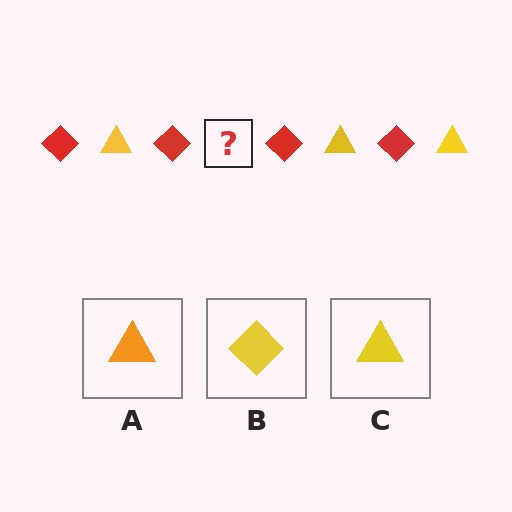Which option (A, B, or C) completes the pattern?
C.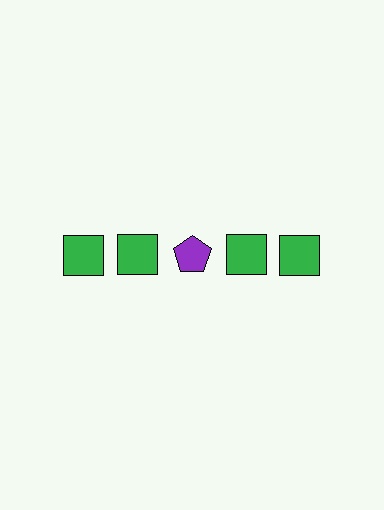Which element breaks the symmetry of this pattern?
The purple pentagon in the top row, center column breaks the symmetry. All other shapes are green squares.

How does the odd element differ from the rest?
It differs in both color (purple instead of green) and shape (pentagon instead of square).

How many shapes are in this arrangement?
There are 5 shapes arranged in a grid pattern.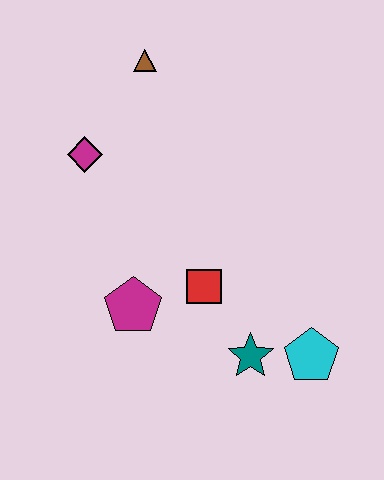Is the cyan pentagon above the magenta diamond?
No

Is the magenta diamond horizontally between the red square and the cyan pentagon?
No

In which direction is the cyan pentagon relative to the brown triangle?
The cyan pentagon is below the brown triangle.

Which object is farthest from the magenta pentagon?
The brown triangle is farthest from the magenta pentagon.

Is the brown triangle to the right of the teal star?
No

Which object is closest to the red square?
The magenta pentagon is closest to the red square.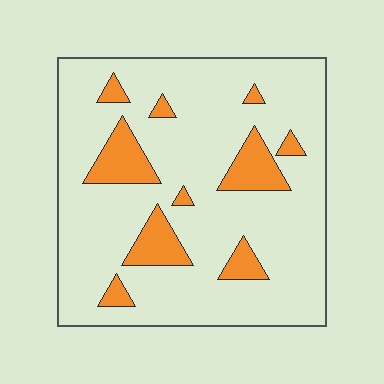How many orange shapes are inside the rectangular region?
10.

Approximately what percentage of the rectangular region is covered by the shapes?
Approximately 15%.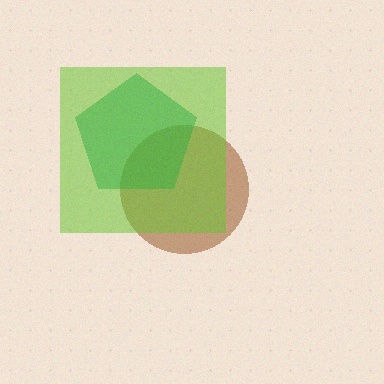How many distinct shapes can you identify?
There are 3 distinct shapes: a brown circle, a lime square, a green pentagon.